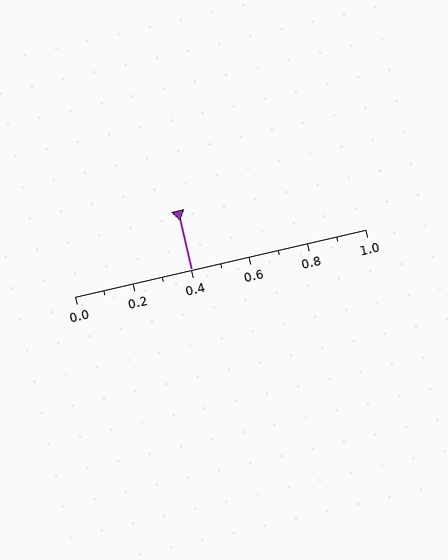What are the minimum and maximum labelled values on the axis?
The axis runs from 0.0 to 1.0.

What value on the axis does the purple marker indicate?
The marker indicates approximately 0.4.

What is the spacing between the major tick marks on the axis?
The major ticks are spaced 0.2 apart.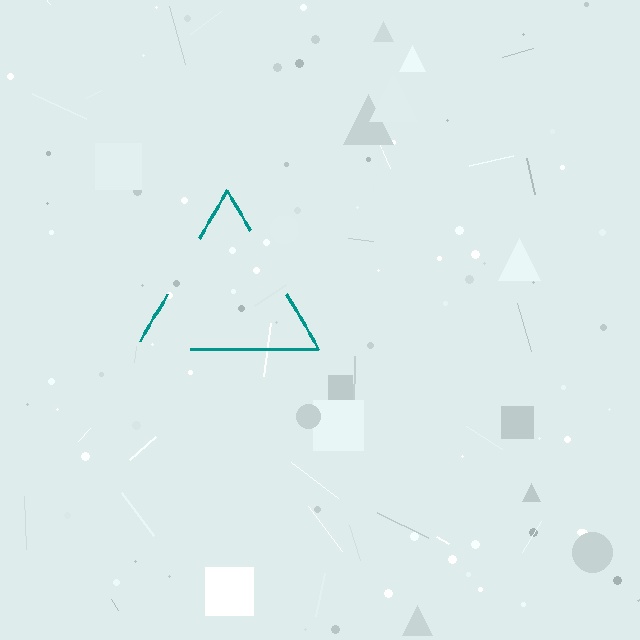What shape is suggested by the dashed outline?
The dashed outline suggests a triangle.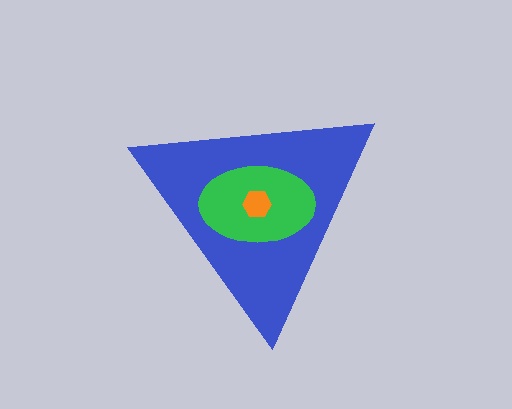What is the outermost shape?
The blue triangle.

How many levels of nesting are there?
3.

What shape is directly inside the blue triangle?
The green ellipse.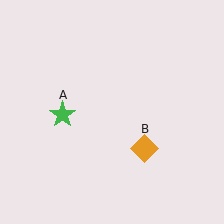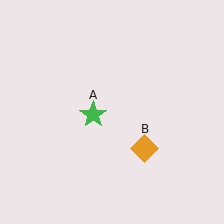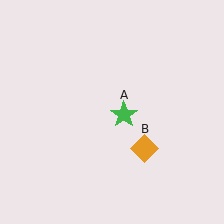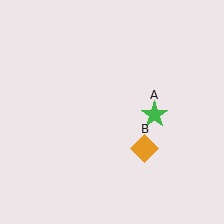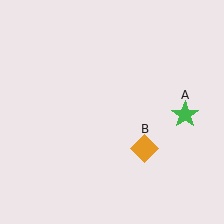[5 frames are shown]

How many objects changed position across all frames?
1 object changed position: green star (object A).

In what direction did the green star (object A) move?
The green star (object A) moved right.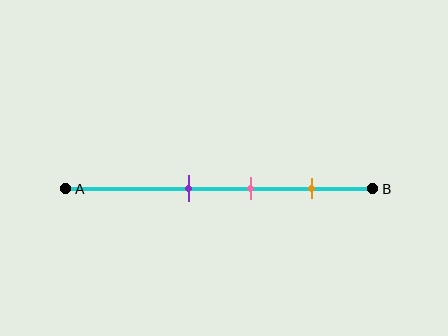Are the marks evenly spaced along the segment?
Yes, the marks are approximately evenly spaced.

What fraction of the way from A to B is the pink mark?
The pink mark is approximately 60% (0.6) of the way from A to B.